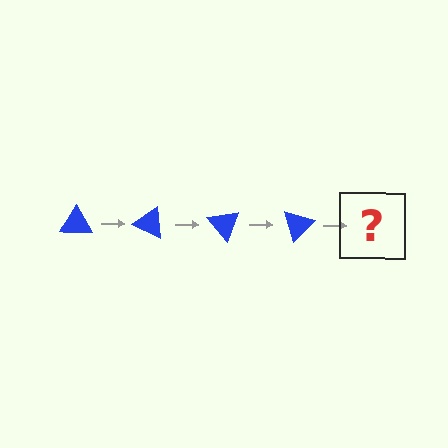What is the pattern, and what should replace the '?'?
The pattern is that the triangle rotates 25 degrees each step. The '?' should be a blue triangle rotated 100 degrees.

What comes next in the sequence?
The next element should be a blue triangle rotated 100 degrees.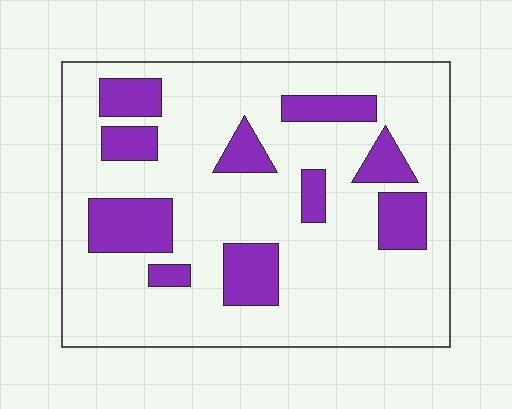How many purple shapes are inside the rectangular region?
10.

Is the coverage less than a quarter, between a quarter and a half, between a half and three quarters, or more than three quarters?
Less than a quarter.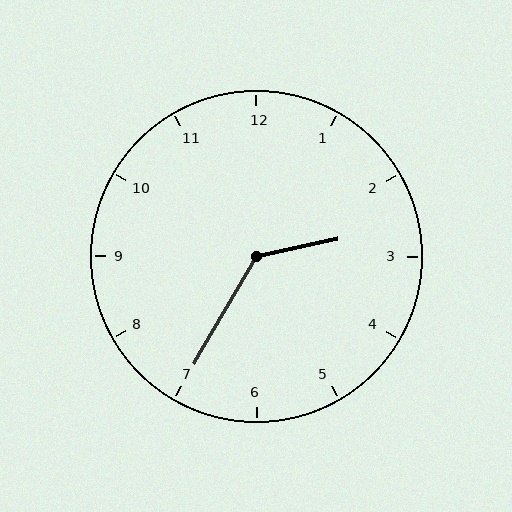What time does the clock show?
2:35.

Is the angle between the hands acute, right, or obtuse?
It is obtuse.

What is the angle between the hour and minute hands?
Approximately 132 degrees.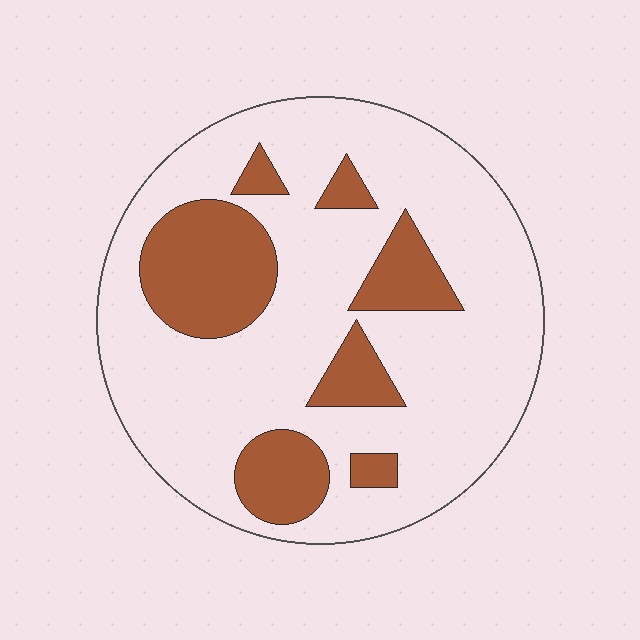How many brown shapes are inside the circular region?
7.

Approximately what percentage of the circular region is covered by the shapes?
Approximately 25%.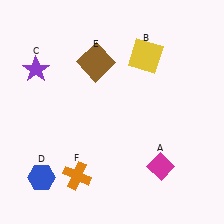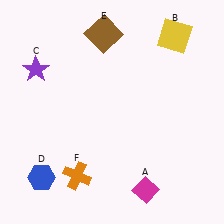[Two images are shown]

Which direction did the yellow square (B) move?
The yellow square (B) moved right.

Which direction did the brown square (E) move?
The brown square (E) moved up.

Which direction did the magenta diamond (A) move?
The magenta diamond (A) moved down.